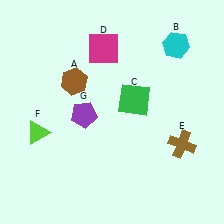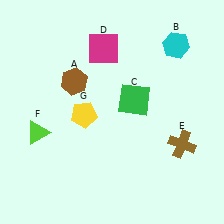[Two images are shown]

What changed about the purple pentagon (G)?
In Image 1, G is purple. In Image 2, it changed to yellow.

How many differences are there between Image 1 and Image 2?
There is 1 difference between the two images.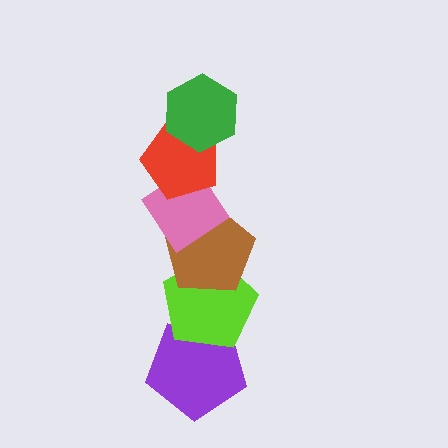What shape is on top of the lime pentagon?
The brown pentagon is on top of the lime pentagon.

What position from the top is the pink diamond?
The pink diamond is 3rd from the top.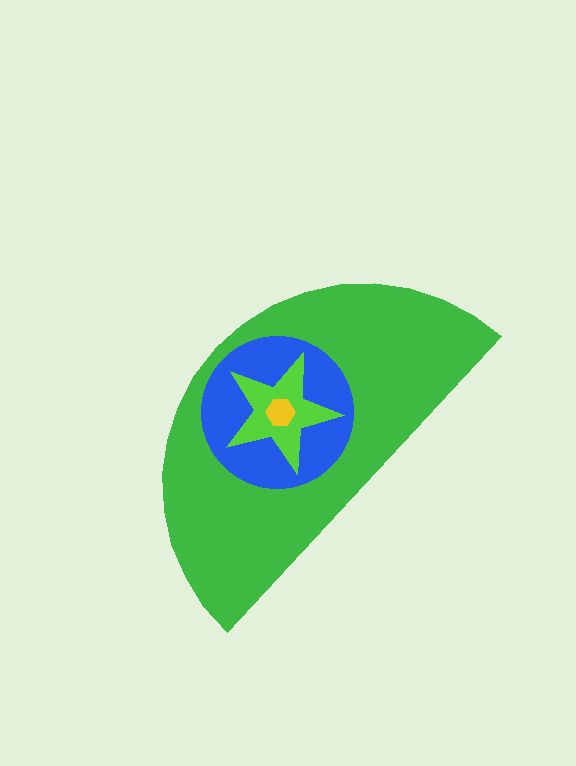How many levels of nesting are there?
4.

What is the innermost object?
The yellow hexagon.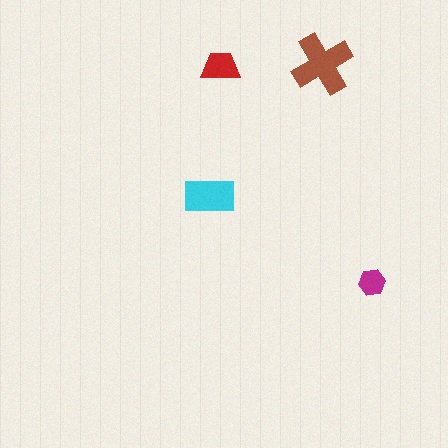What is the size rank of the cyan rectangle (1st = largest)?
2nd.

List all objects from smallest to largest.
The magenta hexagon, the red trapezoid, the cyan rectangle, the brown cross.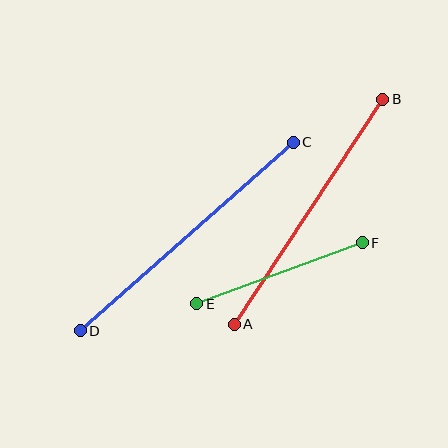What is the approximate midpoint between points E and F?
The midpoint is at approximately (279, 273) pixels.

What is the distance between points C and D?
The distance is approximately 285 pixels.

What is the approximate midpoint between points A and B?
The midpoint is at approximately (308, 212) pixels.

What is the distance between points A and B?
The distance is approximately 269 pixels.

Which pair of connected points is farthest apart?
Points C and D are farthest apart.